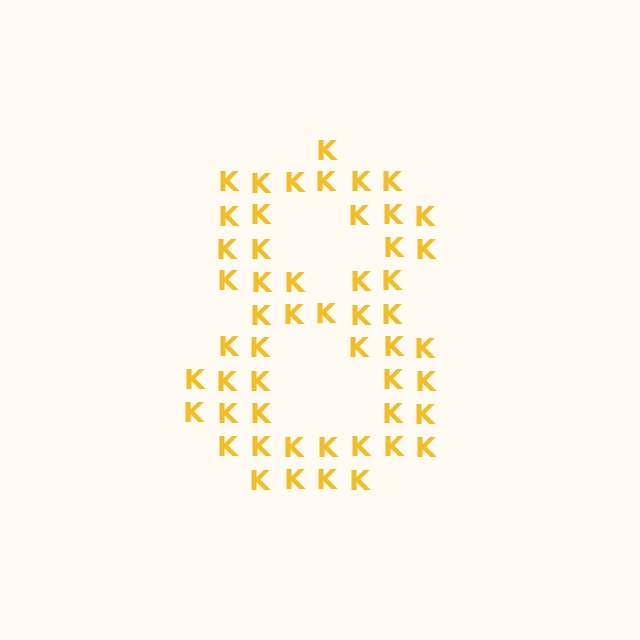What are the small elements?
The small elements are letter K's.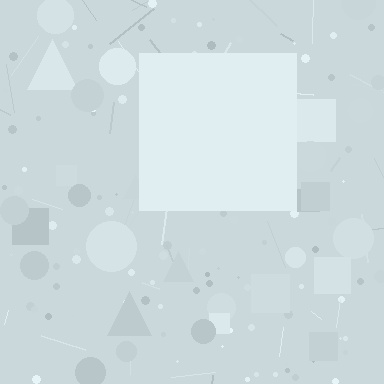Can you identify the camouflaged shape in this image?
The camouflaged shape is a square.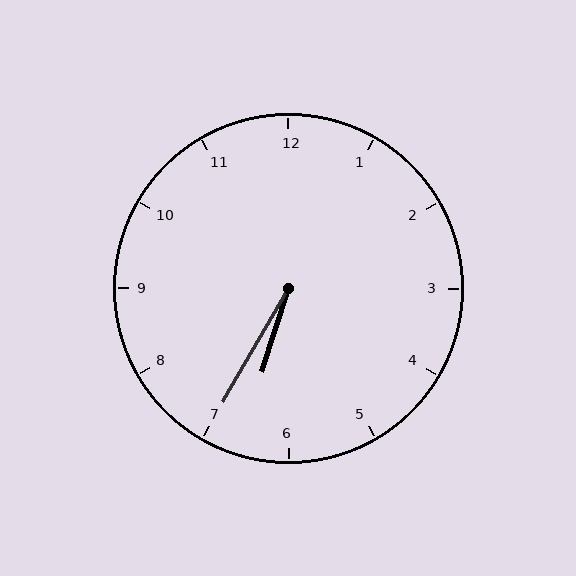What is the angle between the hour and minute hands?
Approximately 12 degrees.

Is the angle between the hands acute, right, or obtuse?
It is acute.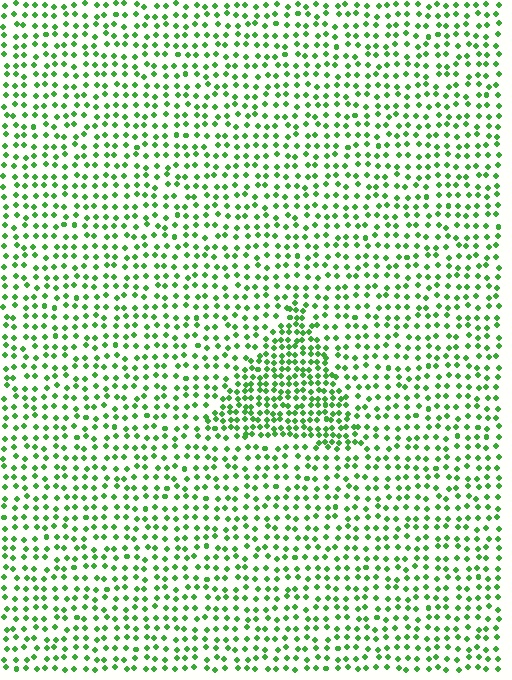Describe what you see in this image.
The image contains small green elements arranged at two different densities. A triangle-shaped region is visible where the elements are more densely packed than the surrounding area.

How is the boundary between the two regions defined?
The boundary is defined by a change in element density (approximately 1.9x ratio). All elements are the same color, size, and shape.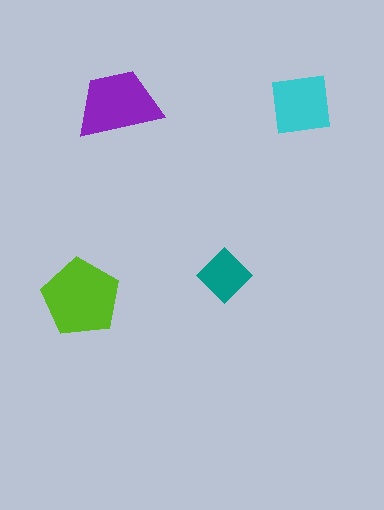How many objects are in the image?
There are 4 objects in the image.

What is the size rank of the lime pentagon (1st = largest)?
1st.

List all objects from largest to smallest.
The lime pentagon, the purple trapezoid, the cyan square, the teal diamond.